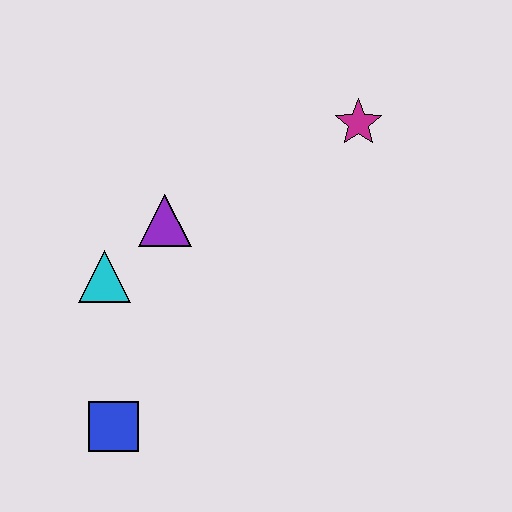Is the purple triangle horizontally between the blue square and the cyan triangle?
No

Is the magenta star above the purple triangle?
Yes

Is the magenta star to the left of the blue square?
No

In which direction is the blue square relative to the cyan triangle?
The blue square is below the cyan triangle.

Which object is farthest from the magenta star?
The blue square is farthest from the magenta star.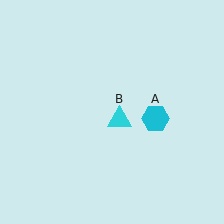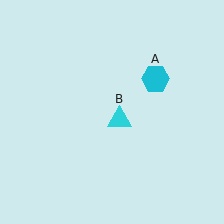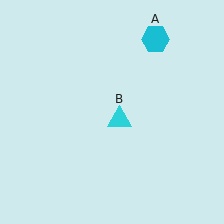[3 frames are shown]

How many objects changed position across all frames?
1 object changed position: cyan hexagon (object A).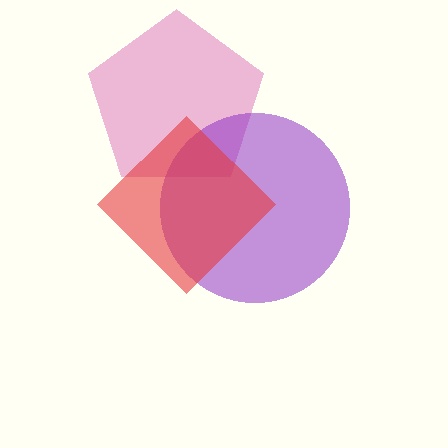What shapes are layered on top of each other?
The layered shapes are: a pink pentagon, a purple circle, a red diamond.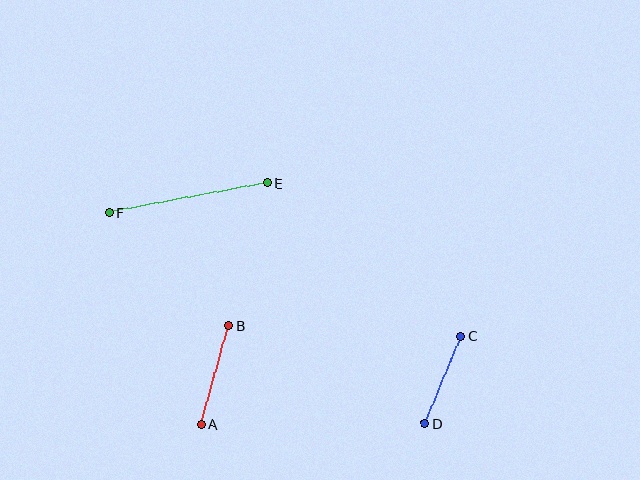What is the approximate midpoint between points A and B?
The midpoint is at approximately (215, 375) pixels.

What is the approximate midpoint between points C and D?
The midpoint is at approximately (442, 380) pixels.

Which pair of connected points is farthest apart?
Points E and F are farthest apart.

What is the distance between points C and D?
The distance is approximately 94 pixels.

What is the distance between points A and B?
The distance is approximately 102 pixels.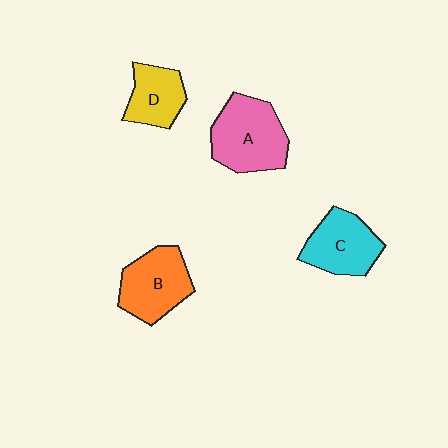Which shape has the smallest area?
Shape D (yellow).